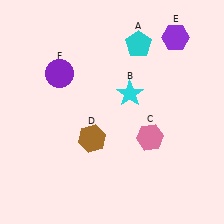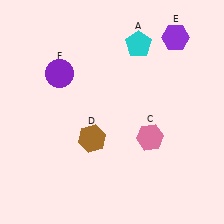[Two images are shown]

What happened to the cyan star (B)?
The cyan star (B) was removed in Image 2. It was in the top-right area of Image 1.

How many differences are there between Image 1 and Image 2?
There is 1 difference between the two images.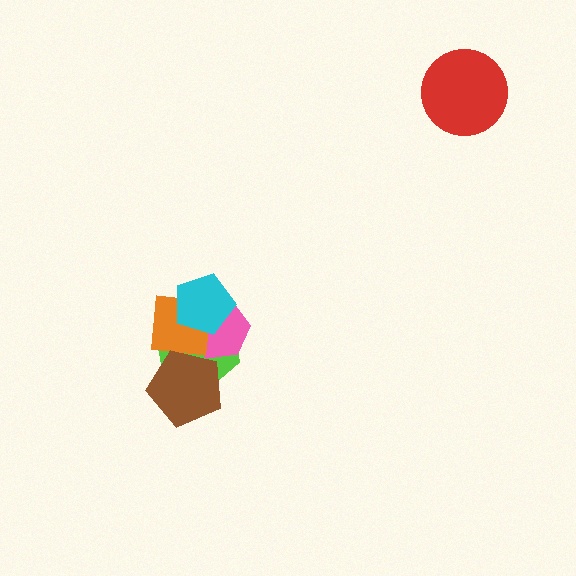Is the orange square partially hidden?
Yes, it is partially covered by another shape.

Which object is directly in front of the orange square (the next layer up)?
The cyan pentagon is directly in front of the orange square.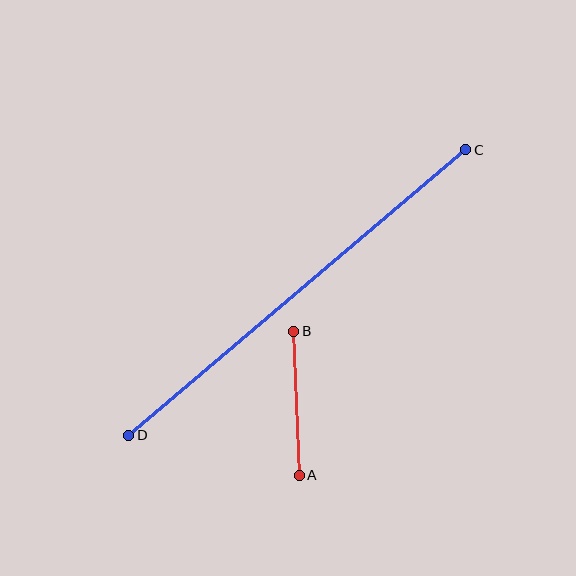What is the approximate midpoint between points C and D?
The midpoint is at approximately (297, 293) pixels.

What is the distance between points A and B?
The distance is approximately 144 pixels.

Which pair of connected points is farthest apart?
Points C and D are farthest apart.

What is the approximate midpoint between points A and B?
The midpoint is at approximately (296, 403) pixels.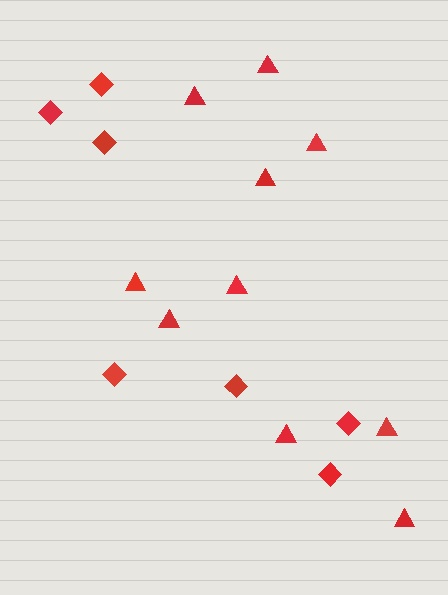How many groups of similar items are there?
There are 2 groups: one group of triangles (10) and one group of diamonds (7).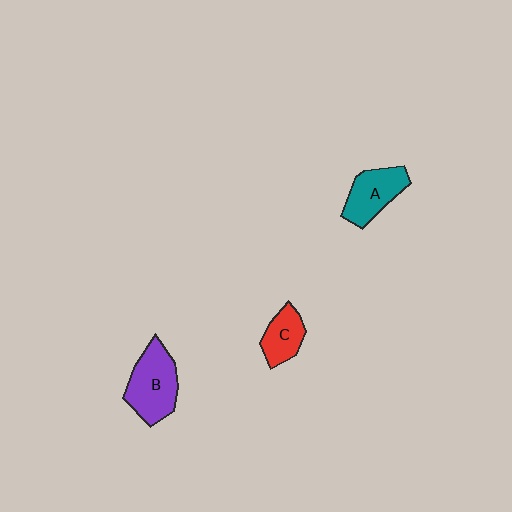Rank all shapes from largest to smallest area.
From largest to smallest: B (purple), A (teal), C (red).